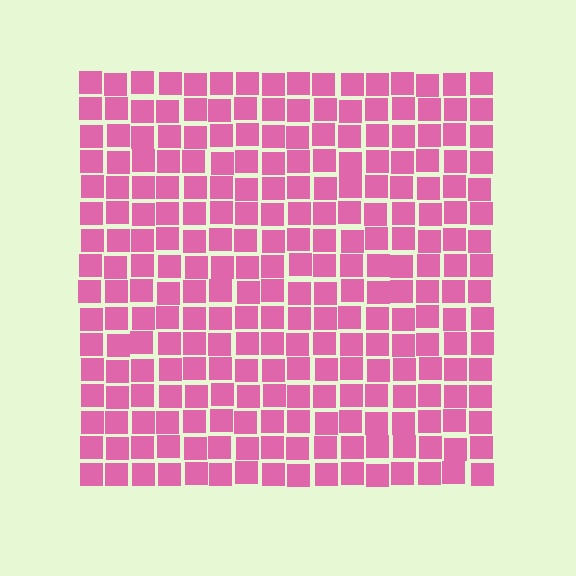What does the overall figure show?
The overall figure shows a square.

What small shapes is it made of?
It is made of small squares.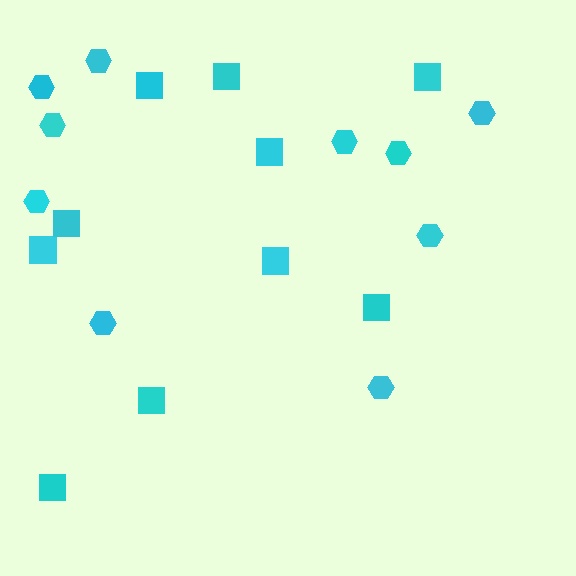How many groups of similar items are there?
There are 2 groups: one group of hexagons (10) and one group of squares (10).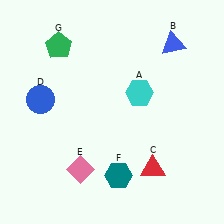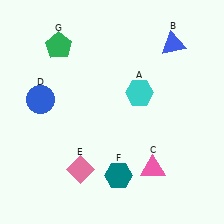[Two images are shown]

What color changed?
The triangle (C) changed from red in Image 1 to pink in Image 2.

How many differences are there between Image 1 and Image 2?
There is 1 difference between the two images.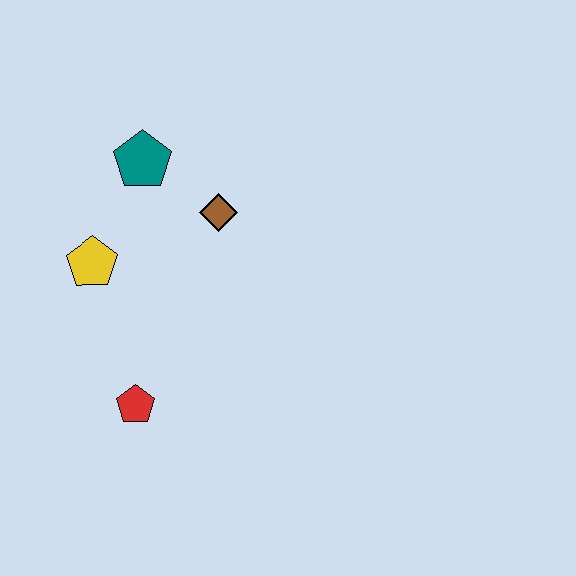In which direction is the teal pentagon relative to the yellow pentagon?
The teal pentagon is above the yellow pentagon.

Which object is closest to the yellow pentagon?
The teal pentagon is closest to the yellow pentagon.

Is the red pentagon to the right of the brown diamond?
No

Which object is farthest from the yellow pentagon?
The red pentagon is farthest from the yellow pentagon.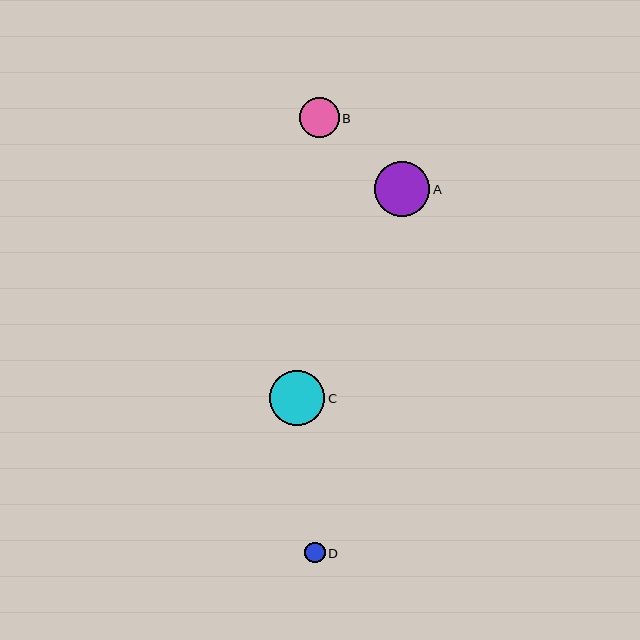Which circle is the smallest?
Circle D is the smallest with a size of approximately 20 pixels.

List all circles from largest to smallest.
From largest to smallest: C, A, B, D.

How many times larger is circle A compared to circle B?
Circle A is approximately 1.4 times the size of circle B.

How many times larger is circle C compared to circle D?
Circle C is approximately 2.7 times the size of circle D.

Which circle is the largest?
Circle C is the largest with a size of approximately 56 pixels.